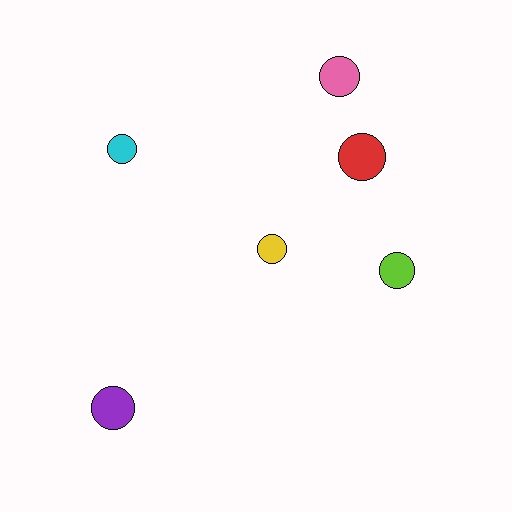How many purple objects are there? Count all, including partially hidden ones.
There is 1 purple object.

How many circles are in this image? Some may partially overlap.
There are 6 circles.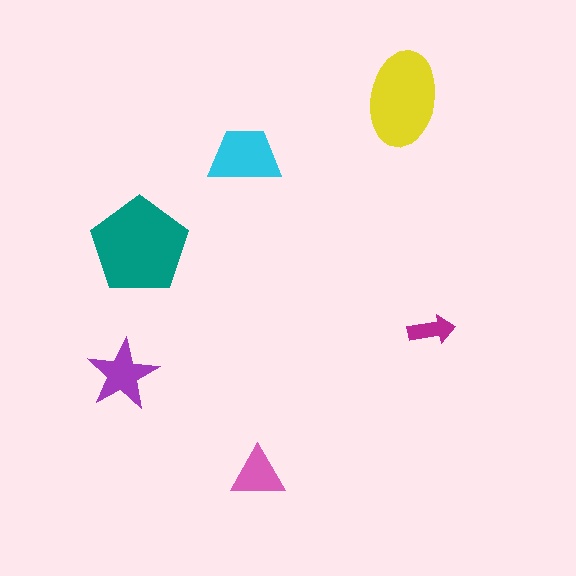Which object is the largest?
The teal pentagon.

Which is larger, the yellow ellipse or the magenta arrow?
The yellow ellipse.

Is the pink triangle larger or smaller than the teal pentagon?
Smaller.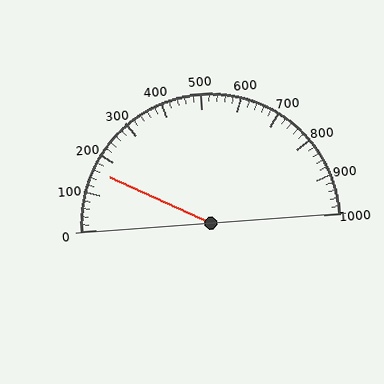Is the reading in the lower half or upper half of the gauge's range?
The reading is in the lower half of the range (0 to 1000).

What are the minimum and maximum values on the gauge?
The gauge ranges from 0 to 1000.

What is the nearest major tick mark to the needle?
The nearest major tick mark is 200.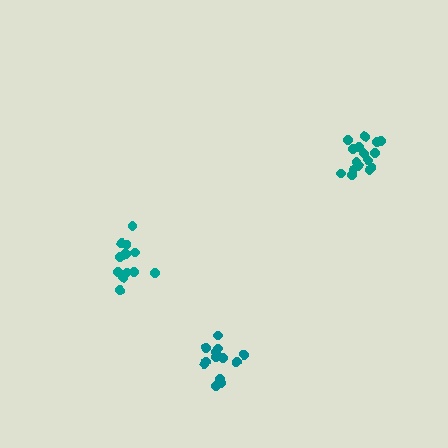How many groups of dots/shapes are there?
There are 3 groups.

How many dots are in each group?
Group 1: 16 dots, Group 2: 12 dots, Group 3: 13 dots (41 total).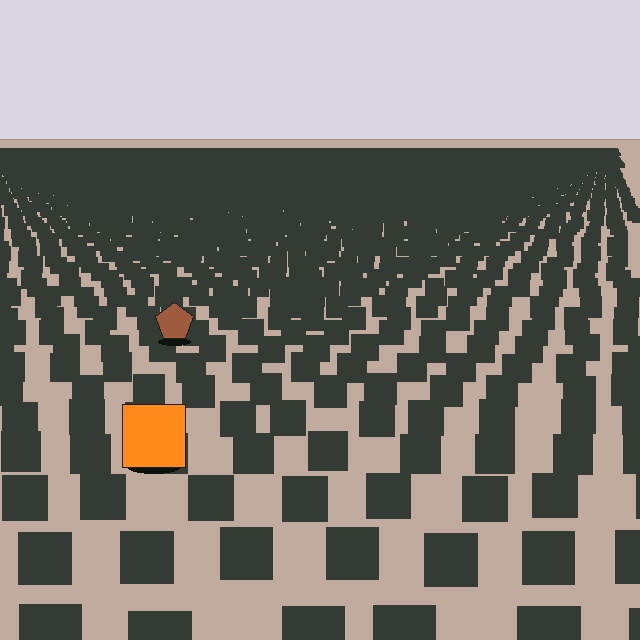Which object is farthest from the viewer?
The brown pentagon is farthest from the viewer. It appears smaller and the ground texture around it is denser.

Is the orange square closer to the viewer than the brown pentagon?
Yes. The orange square is closer — you can tell from the texture gradient: the ground texture is coarser near it.